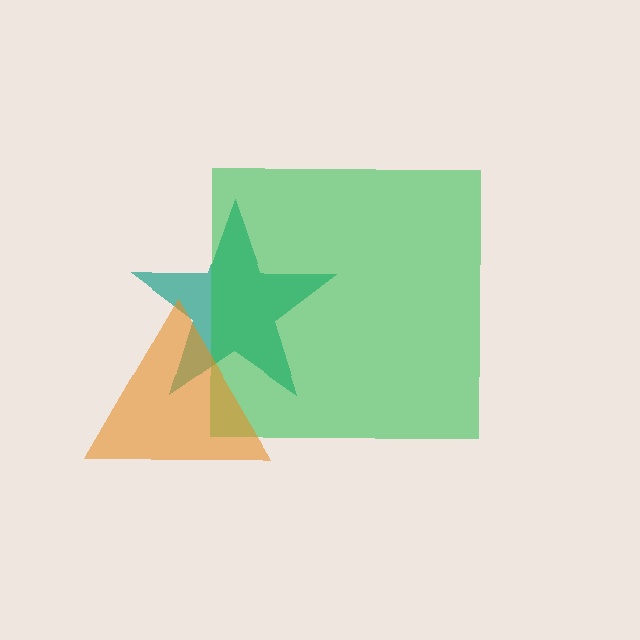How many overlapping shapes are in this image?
There are 3 overlapping shapes in the image.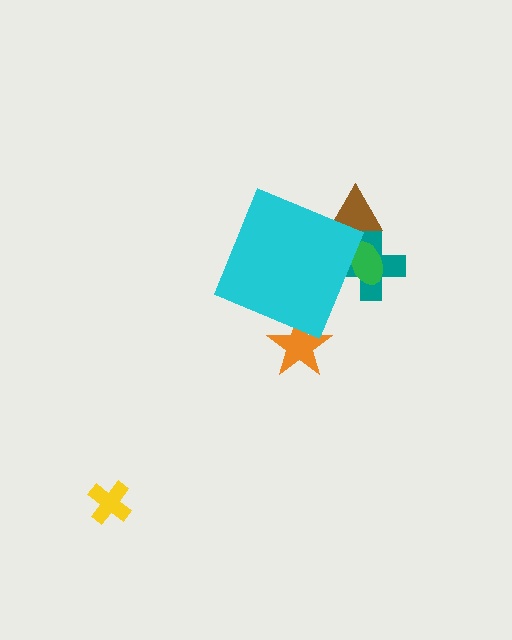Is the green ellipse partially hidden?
Yes, the green ellipse is partially hidden behind the cyan diamond.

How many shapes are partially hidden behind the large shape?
4 shapes are partially hidden.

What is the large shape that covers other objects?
A cyan diamond.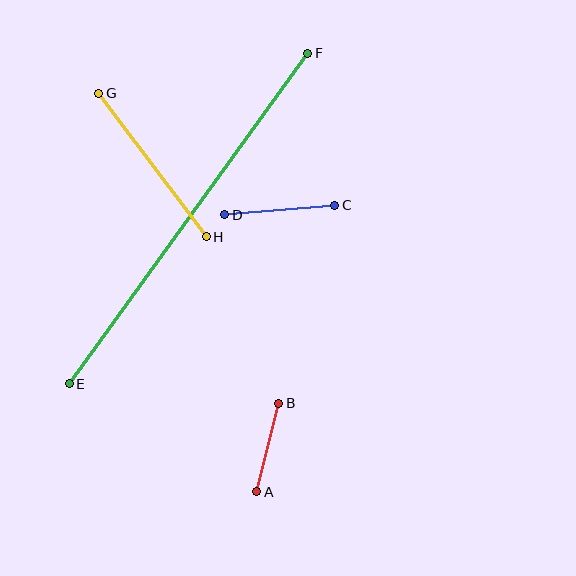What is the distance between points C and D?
The distance is approximately 110 pixels.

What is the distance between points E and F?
The distance is approximately 408 pixels.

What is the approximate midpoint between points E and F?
The midpoint is at approximately (188, 219) pixels.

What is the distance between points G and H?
The distance is approximately 180 pixels.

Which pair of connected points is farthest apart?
Points E and F are farthest apart.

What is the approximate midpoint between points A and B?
The midpoint is at approximately (268, 447) pixels.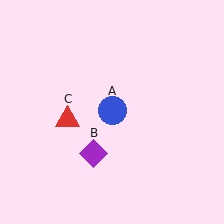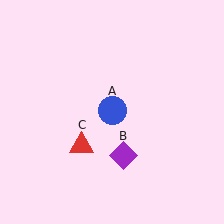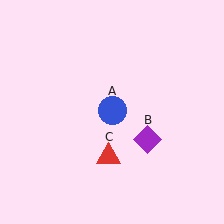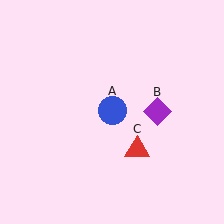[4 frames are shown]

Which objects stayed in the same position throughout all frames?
Blue circle (object A) remained stationary.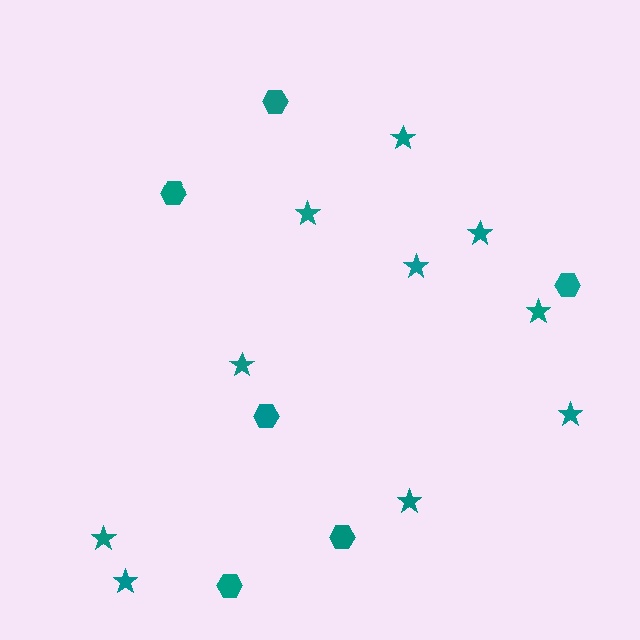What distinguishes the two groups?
There are 2 groups: one group of stars (10) and one group of hexagons (6).